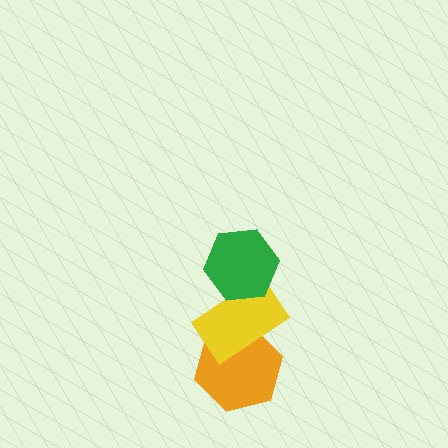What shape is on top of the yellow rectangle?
The green hexagon is on top of the yellow rectangle.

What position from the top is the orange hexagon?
The orange hexagon is 3rd from the top.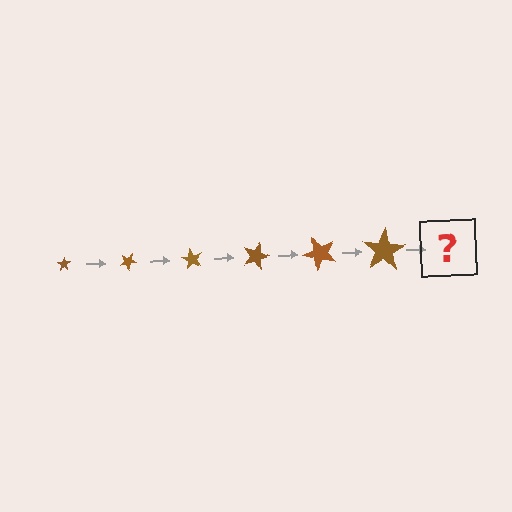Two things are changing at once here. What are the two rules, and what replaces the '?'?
The two rules are that the star grows larger each step and it rotates 30 degrees each step. The '?' should be a star, larger than the previous one and rotated 180 degrees from the start.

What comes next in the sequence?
The next element should be a star, larger than the previous one and rotated 180 degrees from the start.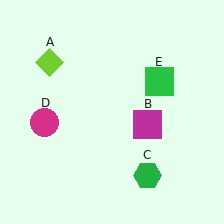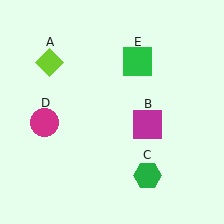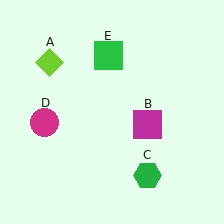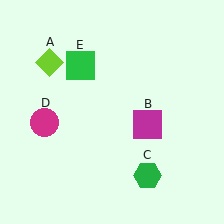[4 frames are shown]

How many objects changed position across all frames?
1 object changed position: green square (object E).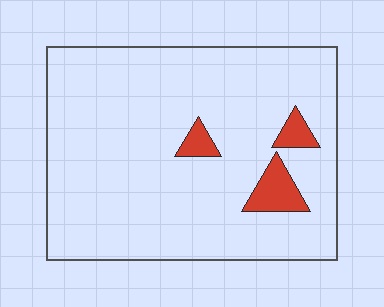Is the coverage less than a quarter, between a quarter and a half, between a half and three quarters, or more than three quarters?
Less than a quarter.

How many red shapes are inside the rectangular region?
3.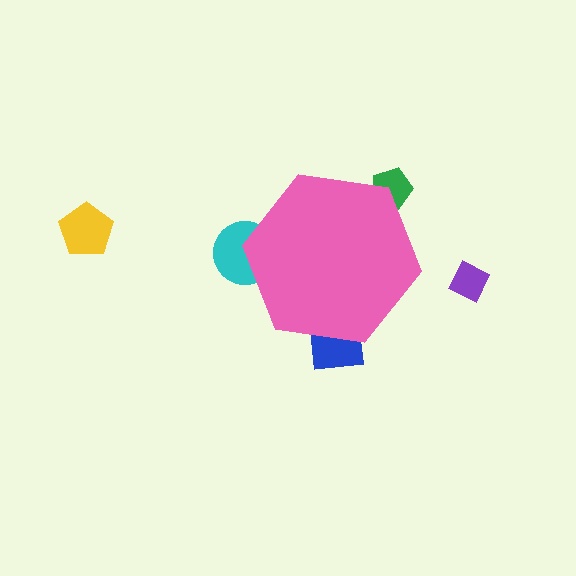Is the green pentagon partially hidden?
Yes, the green pentagon is partially hidden behind the pink hexagon.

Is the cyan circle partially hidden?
Yes, the cyan circle is partially hidden behind the pink hexagon.